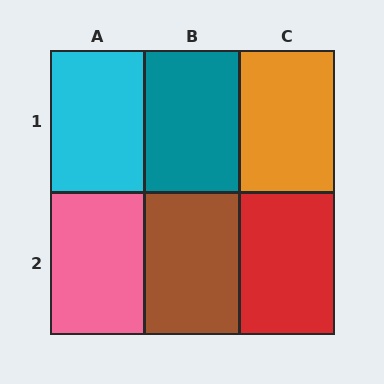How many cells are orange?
1 cell is orange.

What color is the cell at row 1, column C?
Orange.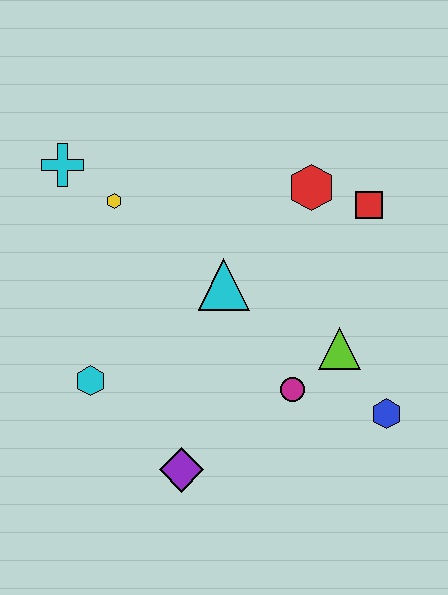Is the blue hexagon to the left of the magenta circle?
No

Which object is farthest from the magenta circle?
The cyan cross is farthest from the magenta circle.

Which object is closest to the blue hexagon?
The lime triangle is closest to the blue hexagon.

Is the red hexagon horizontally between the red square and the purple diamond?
Yes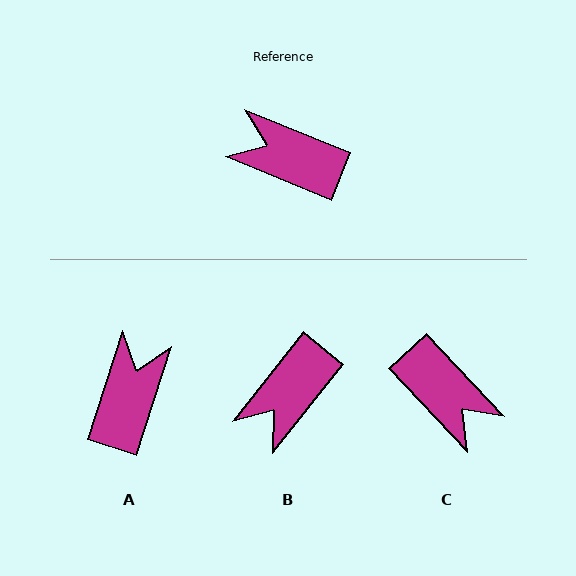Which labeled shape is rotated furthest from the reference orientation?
C, about 156 degrees away.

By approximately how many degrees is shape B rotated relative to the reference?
Approximately 74 degrees counter-clockwise.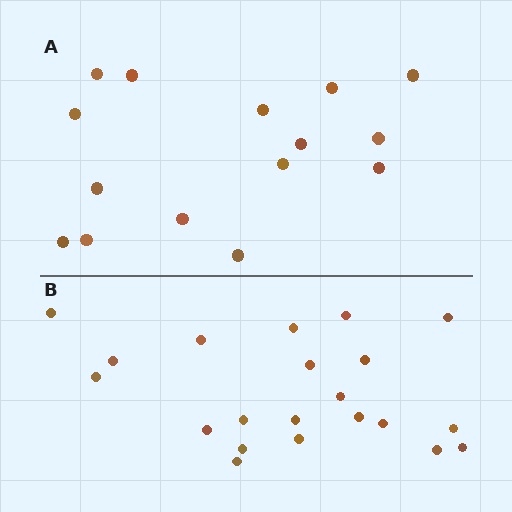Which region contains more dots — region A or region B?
Region B (the bottom region) has more dots.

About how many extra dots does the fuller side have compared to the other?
Region B has about 6 more dots than region A.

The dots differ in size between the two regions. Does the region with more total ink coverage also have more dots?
No. Region A has more total ink coverage because its dots are larger, but region B actually contains more individual dots. Total area can be misleading — the number of items is what matters here.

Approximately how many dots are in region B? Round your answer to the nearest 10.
About 20 dots. (The exact count is 21, which rounds to 20.)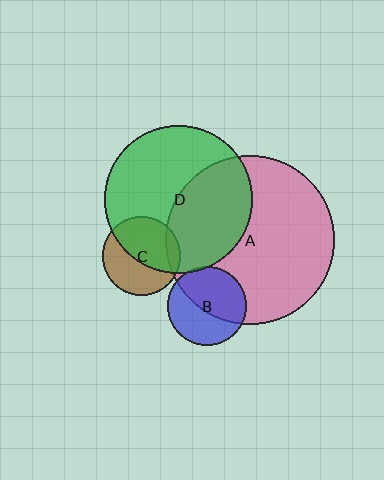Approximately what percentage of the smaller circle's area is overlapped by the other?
Approximately 5%.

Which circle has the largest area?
Circle A (pink).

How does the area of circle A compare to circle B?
Approximately 4.5 times.